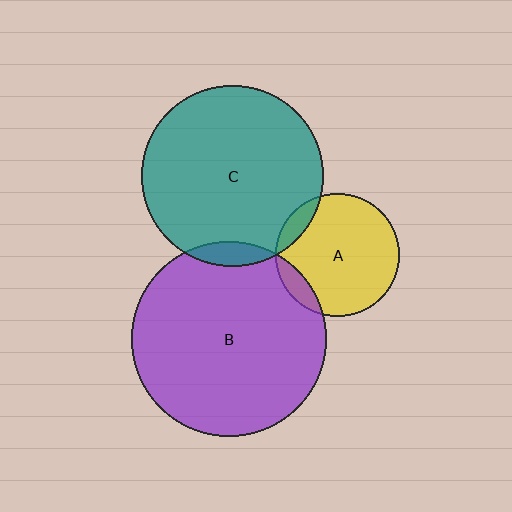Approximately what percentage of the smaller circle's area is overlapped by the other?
Approximately 10%.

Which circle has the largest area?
Circle B (purple).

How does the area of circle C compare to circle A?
Approximately 2.2 times.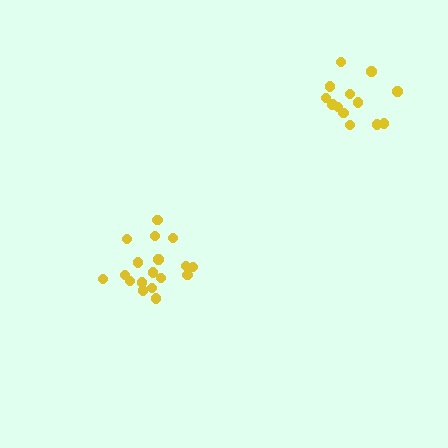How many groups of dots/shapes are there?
There are 2 groups.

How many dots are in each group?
Group 1: 13 dots, Group 2: 18 dots (31 total).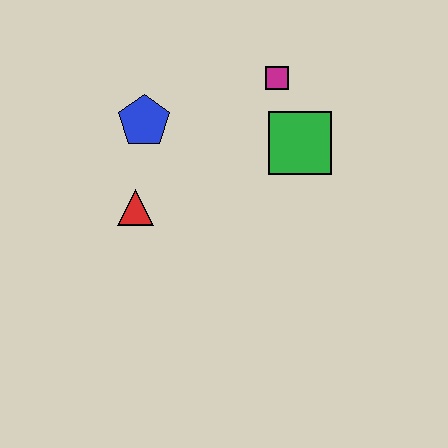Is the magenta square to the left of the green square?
Yes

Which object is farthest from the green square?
The red triangle is farthest from the green square.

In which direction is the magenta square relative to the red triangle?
The magenta square is to the right of the red triangle.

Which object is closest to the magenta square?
The green square is closest to the magenta square.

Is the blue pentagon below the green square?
No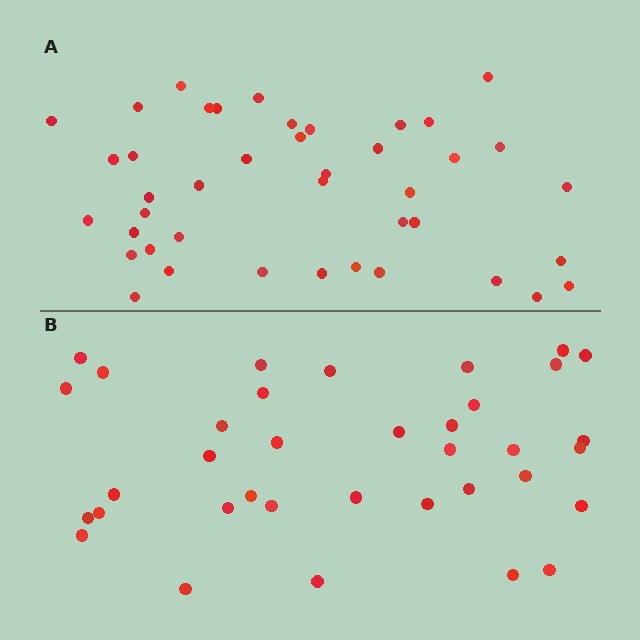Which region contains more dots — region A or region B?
Region A (the top region) has more dots.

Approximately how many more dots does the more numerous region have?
Region A has about 6 more dots than region B.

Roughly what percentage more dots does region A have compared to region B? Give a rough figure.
About 15% more.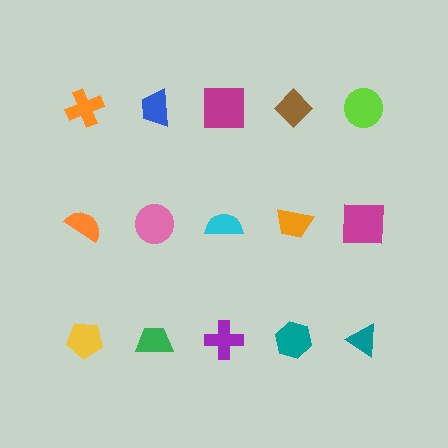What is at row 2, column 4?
An orange trapezoid.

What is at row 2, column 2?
A pink circle.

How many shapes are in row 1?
5 shapes.